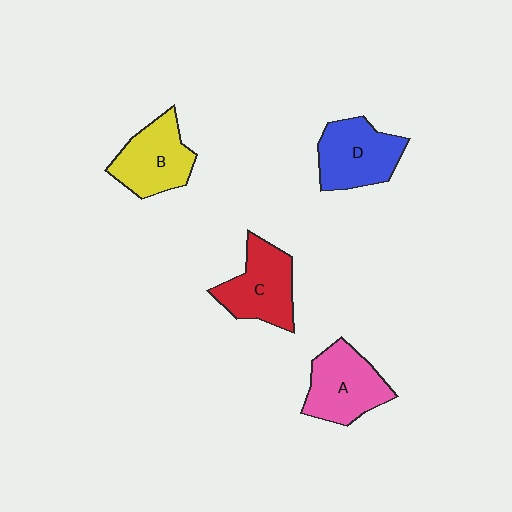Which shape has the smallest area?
Shape B (yellow).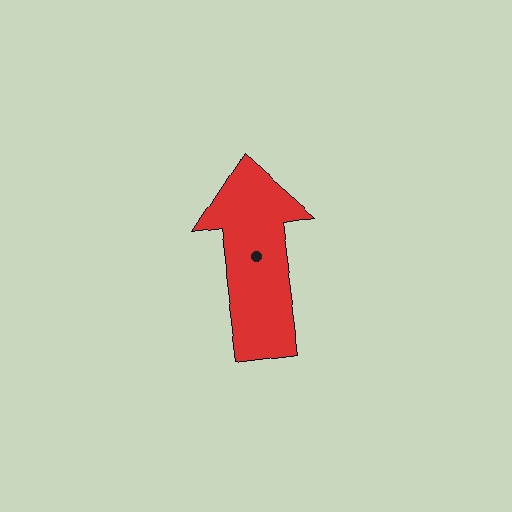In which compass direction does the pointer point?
North.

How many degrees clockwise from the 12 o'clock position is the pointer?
Approximately 352 degrees.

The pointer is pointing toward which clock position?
Roughly 12 o'clock.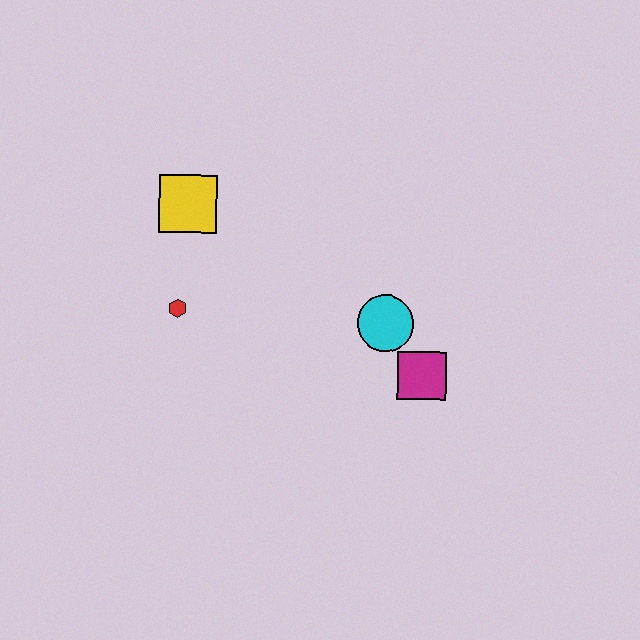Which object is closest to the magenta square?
The cyan circle is closest to the magenta square.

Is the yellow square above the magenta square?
Yes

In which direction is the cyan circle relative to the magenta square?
The cyan circle is above the magenta square.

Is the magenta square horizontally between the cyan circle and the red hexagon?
No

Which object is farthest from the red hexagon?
The magenta square is farthest from the red hexagon.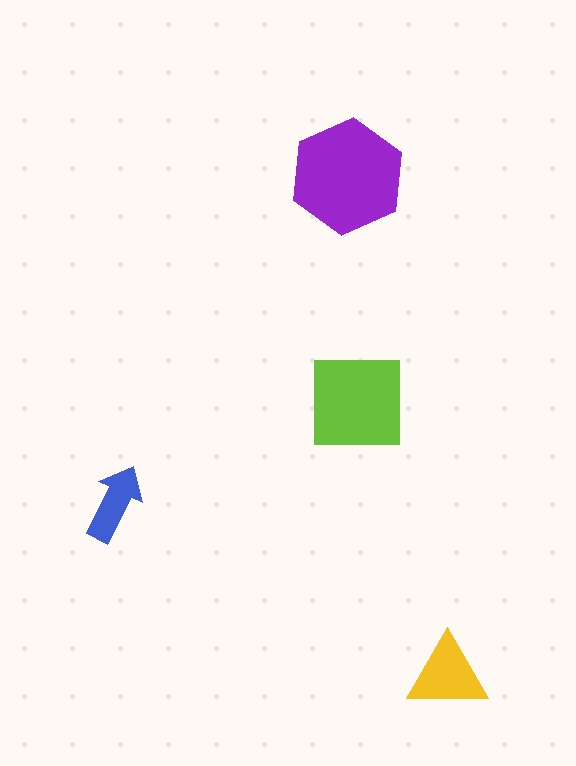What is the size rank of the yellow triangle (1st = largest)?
3rd.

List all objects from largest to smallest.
The purple hexagon, the lime square, the yellow triangle, the blue arrow.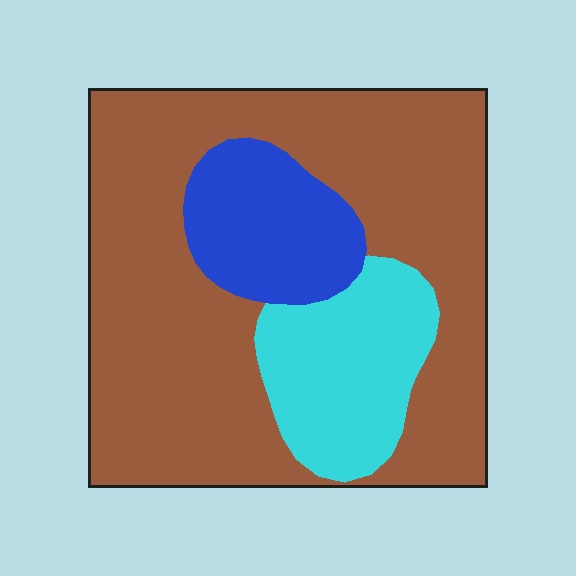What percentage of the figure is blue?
Blue takes up less than a quarter of the figure.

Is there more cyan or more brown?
Brown.